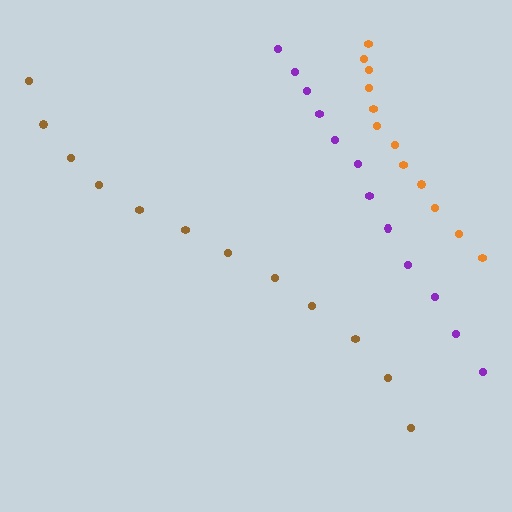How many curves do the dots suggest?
There are 3 distinct paths.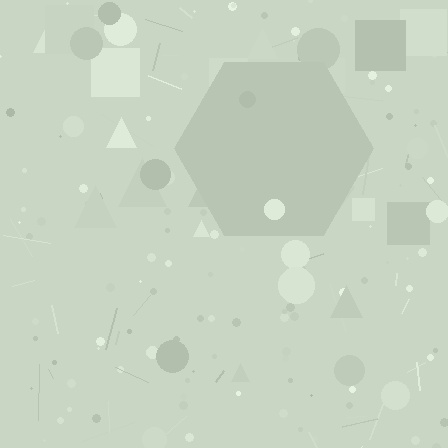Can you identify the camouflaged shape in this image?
The camouflaged shape is a hexagon.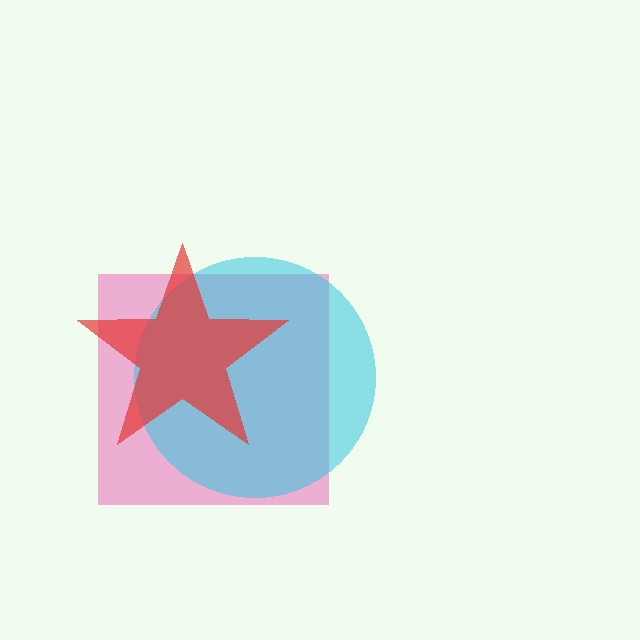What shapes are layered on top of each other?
The layered shapes are: a pink square, a cyan circle, a red star.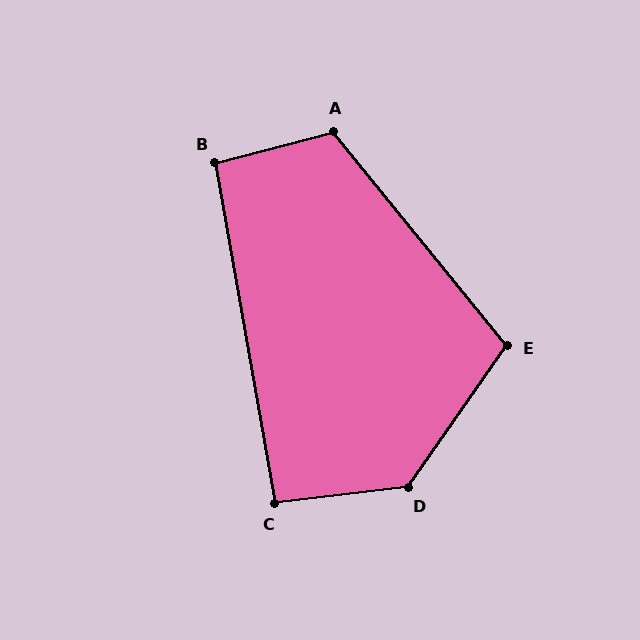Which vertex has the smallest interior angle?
C, at approximately 93 degrees.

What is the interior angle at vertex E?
Approximately 106 degrees (obtuse).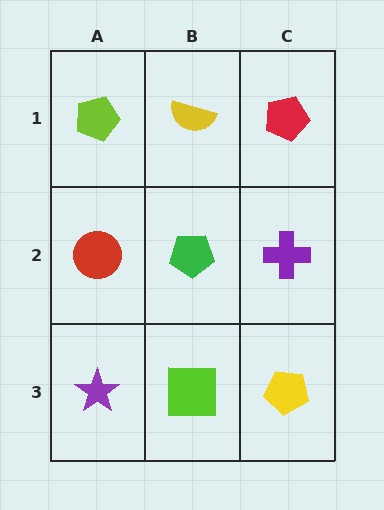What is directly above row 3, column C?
A purple cross.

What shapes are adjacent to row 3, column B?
A green pentagon (row 2, column B), a purple star (row 3, column A), a yellow pentagon (row 3, column C).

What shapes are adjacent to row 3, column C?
A purple cross (row 2, column C), a lime square (row 3, column B).